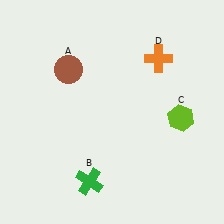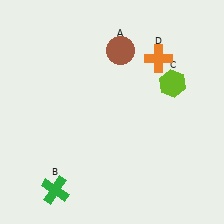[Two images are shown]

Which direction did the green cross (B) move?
The green cross (B) moved left.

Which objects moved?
The objects that moved are: the brown circle (A), the green cross (B), the lime hexagon (C).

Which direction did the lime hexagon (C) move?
The lime hexagon (C) moved up.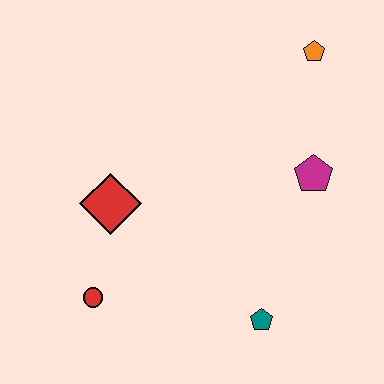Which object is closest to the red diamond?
The red circle is closest to the red diamond.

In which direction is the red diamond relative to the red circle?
The red diamond is above the red circle.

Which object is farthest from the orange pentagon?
The red circle is farthest from the orange pentagon.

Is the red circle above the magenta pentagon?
No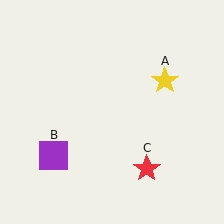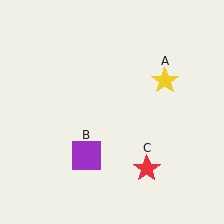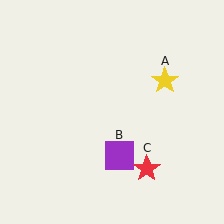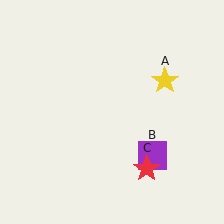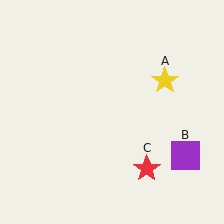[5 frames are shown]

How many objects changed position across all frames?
1 object changed position: purple square (object B).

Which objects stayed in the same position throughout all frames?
Yellow star (object A) and red star (object C) remained stationary.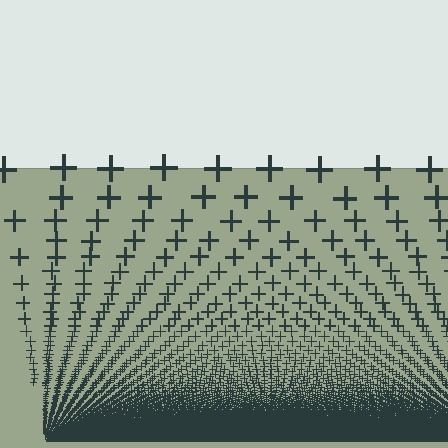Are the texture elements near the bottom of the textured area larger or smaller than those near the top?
Smaller. The gradient is inverted — elements near the bottom are smaller and denser.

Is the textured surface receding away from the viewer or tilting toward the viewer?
The surface appears to tilt toward the viewer. Texture elements get larger and sparser toward the top.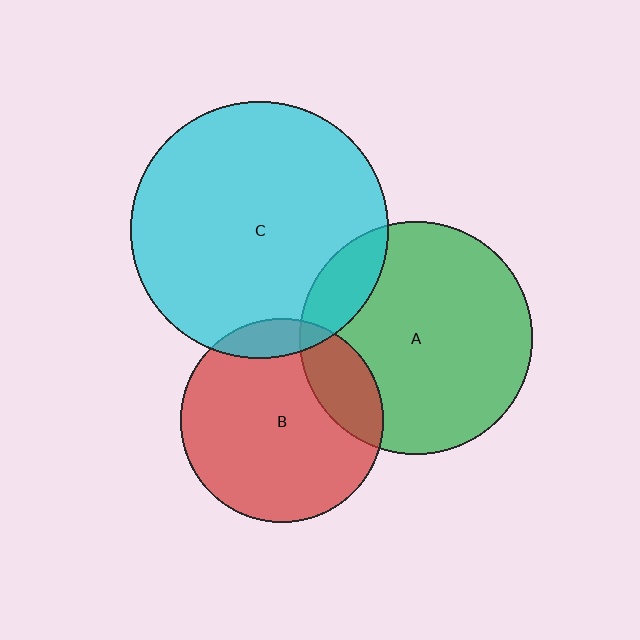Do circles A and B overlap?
Yes.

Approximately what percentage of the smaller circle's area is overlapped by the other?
Approximately 20%.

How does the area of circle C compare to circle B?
Approximately 1.6 times.